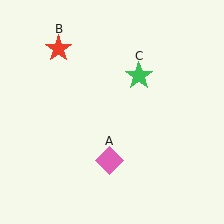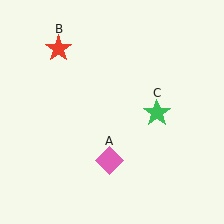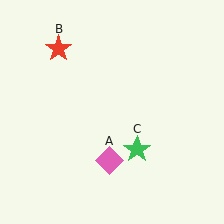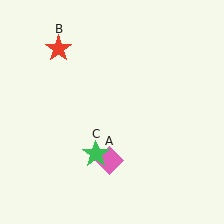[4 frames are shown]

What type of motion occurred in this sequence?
The green star (object C) rotated clockwise around the center of the scene.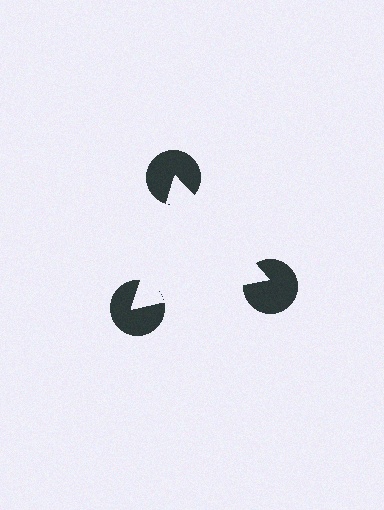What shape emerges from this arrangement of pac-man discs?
An illusory triangle — its edges are inferred from the aligned wedge cuts in the pac-man discs, not physically drawn.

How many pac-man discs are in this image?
There are 3 — one at each vertex of the illusory triangle.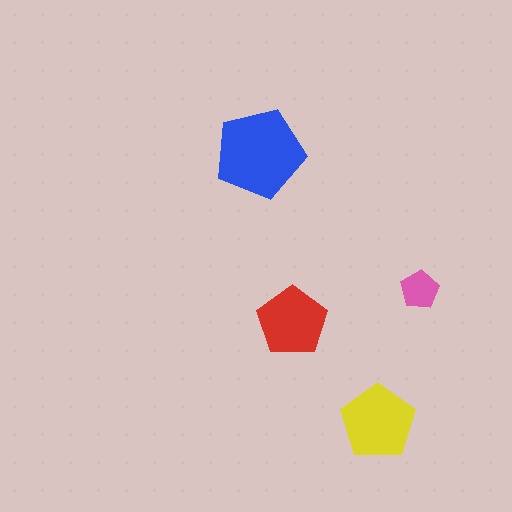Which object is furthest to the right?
The pink pentagon is rightmost.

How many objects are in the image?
There are 4 objects in the image.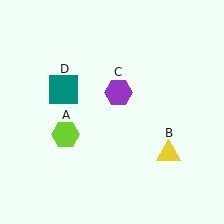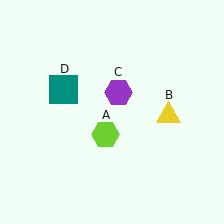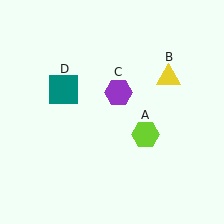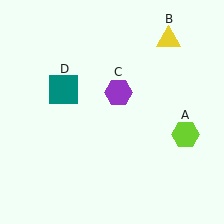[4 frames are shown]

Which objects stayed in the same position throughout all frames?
Purple hexagon (object C) and teal square (object D) remained stationary.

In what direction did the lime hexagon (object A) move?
The lime hexagon (object A) moved right.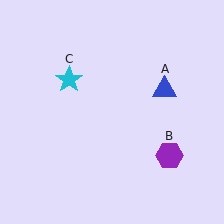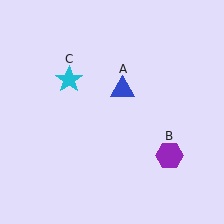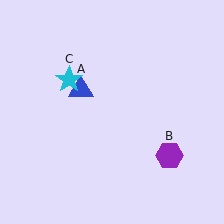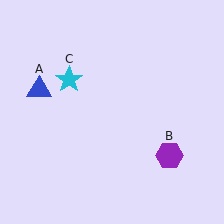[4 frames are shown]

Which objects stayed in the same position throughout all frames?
Purple hexagon (object B) and cyan star (object C) remained stationary.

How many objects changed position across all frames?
1 object changed position: blue triangle (object A).